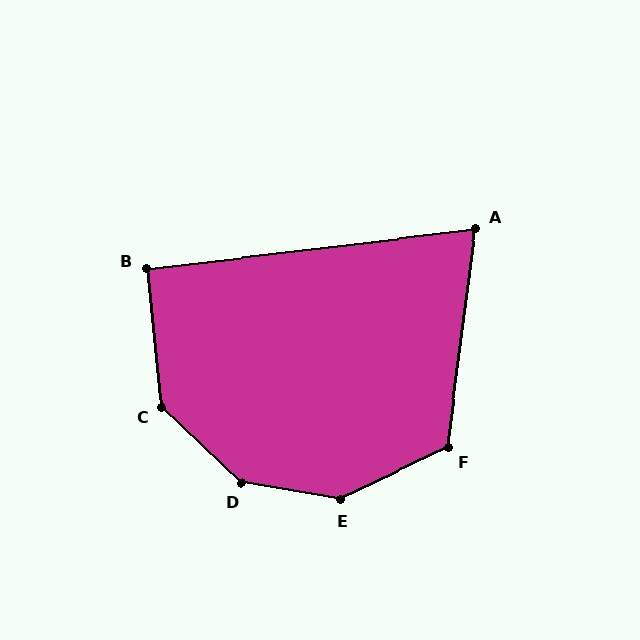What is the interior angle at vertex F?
Approximately 123 degrees (obtuse).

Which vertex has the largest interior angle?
D, at approximately 146 degrees.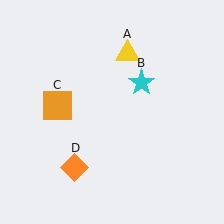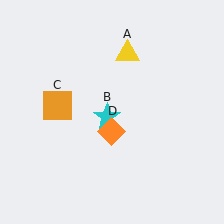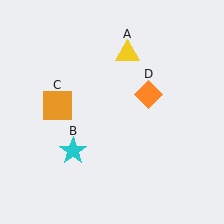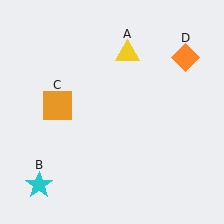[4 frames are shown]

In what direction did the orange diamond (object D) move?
The orange diamond (object D) moved up and to the right.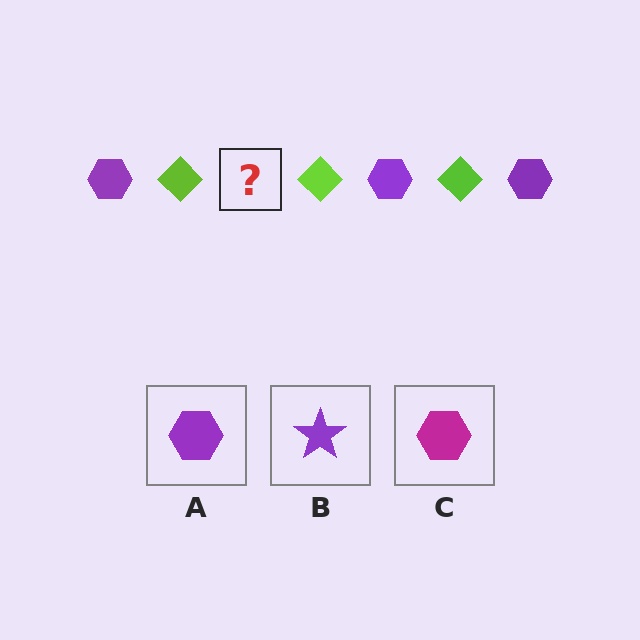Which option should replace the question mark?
Option A.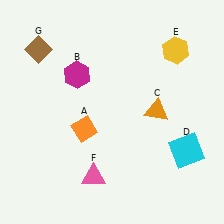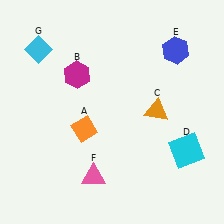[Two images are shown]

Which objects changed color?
E changed from yellow to blue. G changed from brown to cyan.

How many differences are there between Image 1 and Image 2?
There are 2 differences between the two images.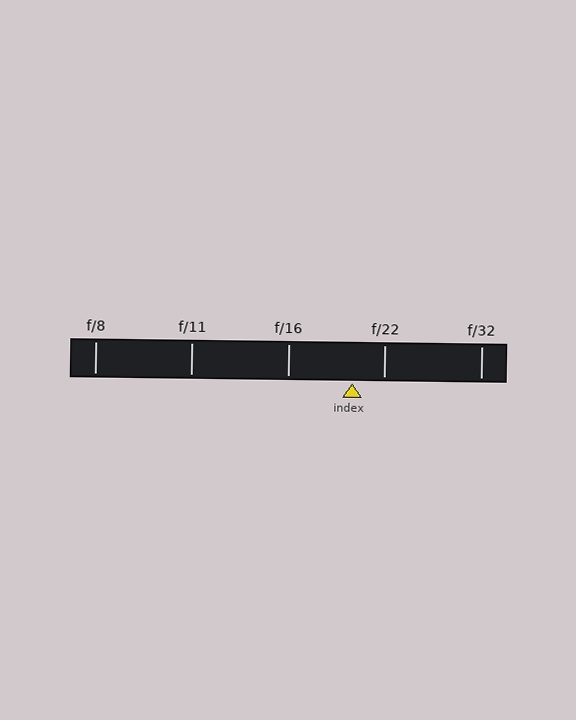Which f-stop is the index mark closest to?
The index mark is closest to f/22.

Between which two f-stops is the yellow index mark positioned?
The index mark is between f/16 and f/22.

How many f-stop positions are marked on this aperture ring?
There are 5 f-stop positions marked.